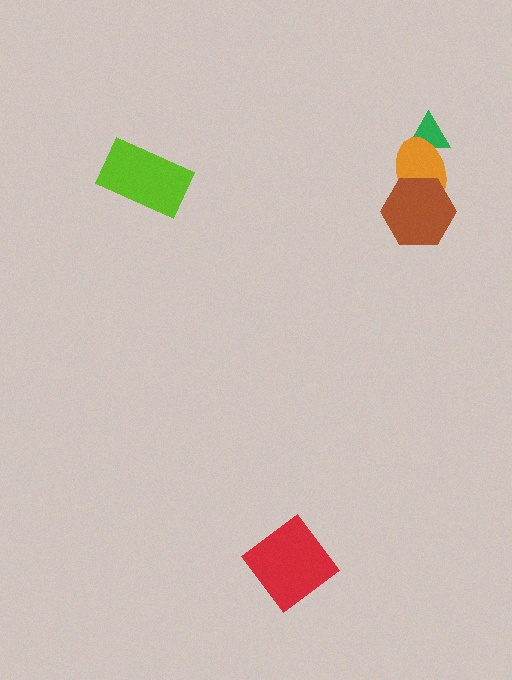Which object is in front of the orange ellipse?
The brown hexagon is in front of the orange ellipse.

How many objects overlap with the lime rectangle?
0 objects overlap with the lime rectangle.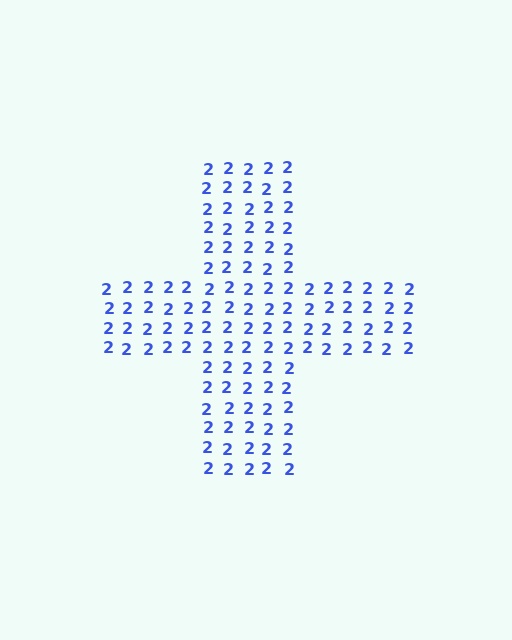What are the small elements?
The small elements are digit 2's.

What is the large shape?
The large shape is a cross.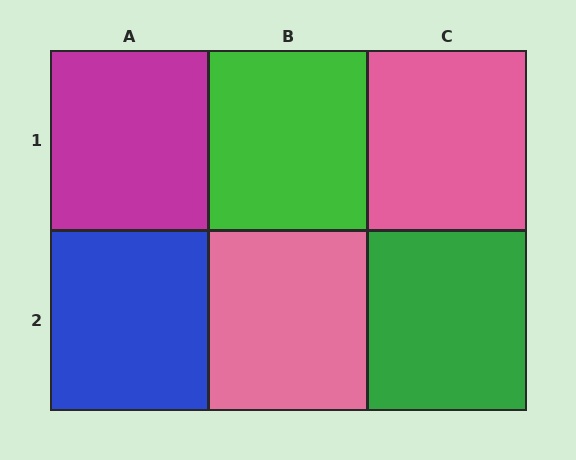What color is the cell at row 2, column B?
Pink.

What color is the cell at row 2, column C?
Green.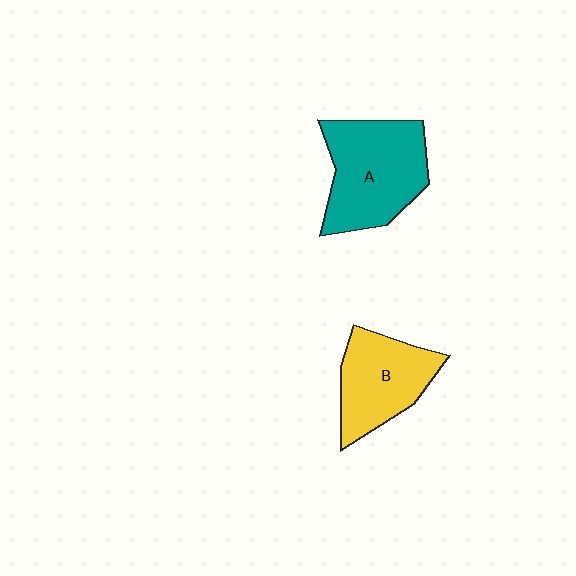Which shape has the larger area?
Shape A (teal).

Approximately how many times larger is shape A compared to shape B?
Approximately 1.3 times.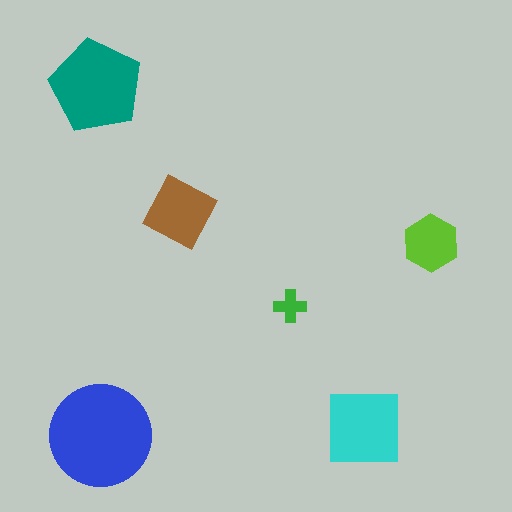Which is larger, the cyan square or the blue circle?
The blue circle.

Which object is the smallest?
The green cross.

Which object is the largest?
The blue circle.